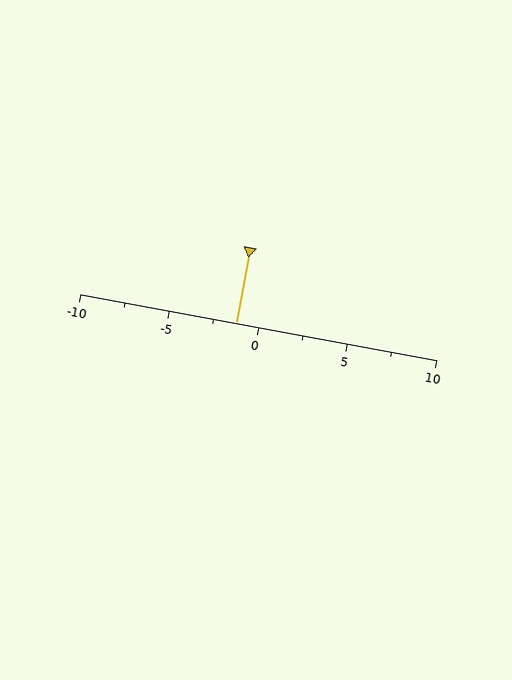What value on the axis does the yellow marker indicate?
The marker indicates approximately -1.2.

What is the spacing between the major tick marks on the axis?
The major ticks are spaced 5 apart.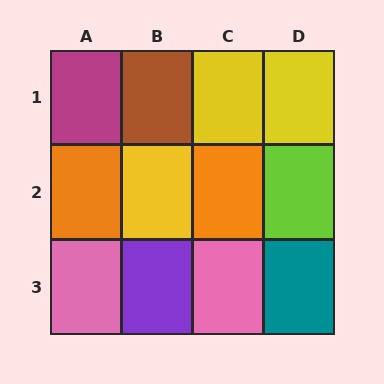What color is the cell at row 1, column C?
Yellow.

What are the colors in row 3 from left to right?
Pink, purple, pink, teal.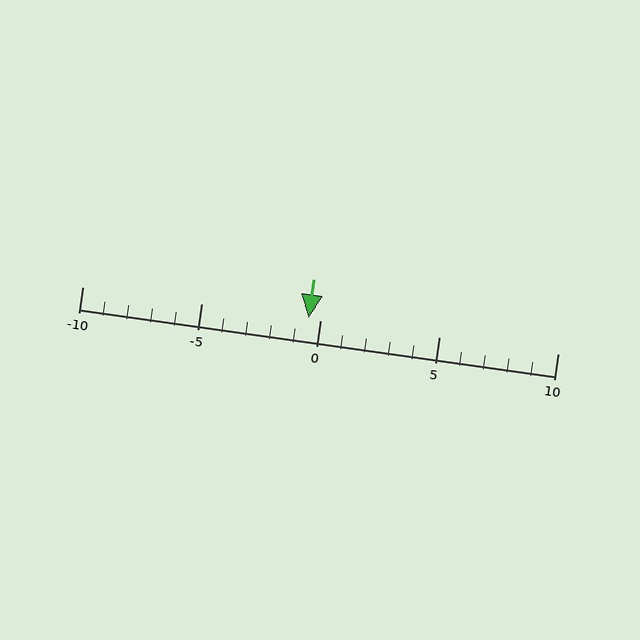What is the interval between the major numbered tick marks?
The major tick marks are spaced 5 units apart.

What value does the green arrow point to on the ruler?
The green arrow points to approximately 0.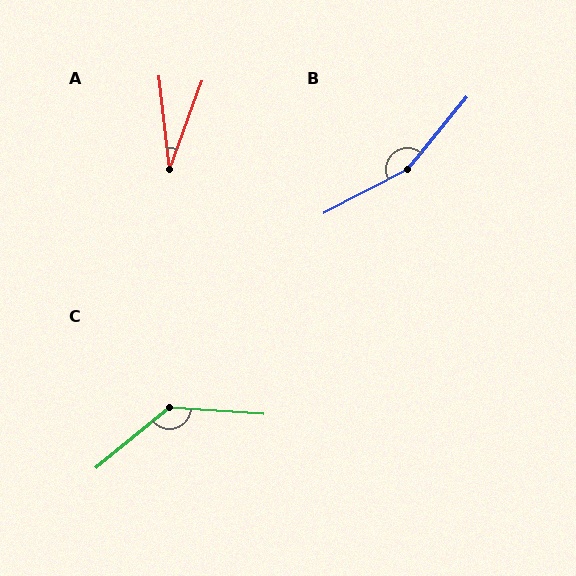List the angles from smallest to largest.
A (26°), C (137°), B (157°).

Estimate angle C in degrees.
Approximately 137 degrees.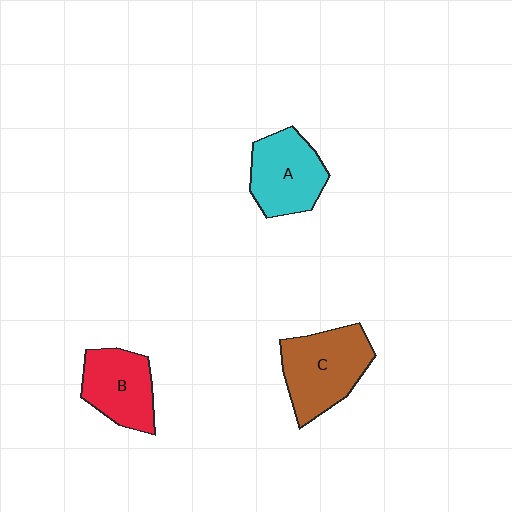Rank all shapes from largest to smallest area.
From largest to smallest: C (brown), A (cyan), B (red).